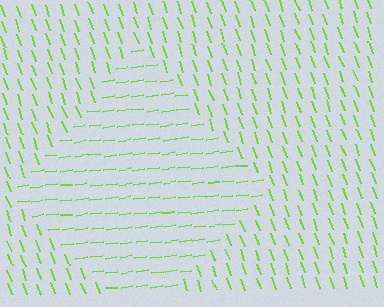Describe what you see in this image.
The image is filled with small lime line segments. A diamond region in the image has lines oriented differently from the surrounding lines, creating a visible texture boundary.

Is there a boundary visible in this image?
Yes, there is a texture boundary formed by a change in line orientation.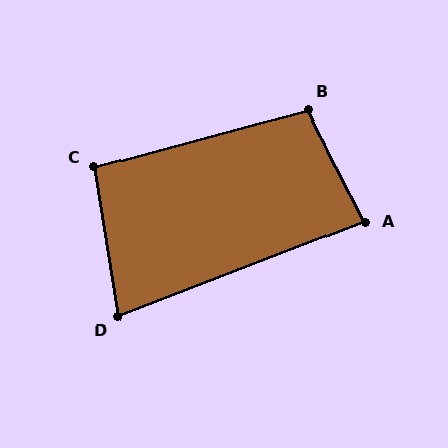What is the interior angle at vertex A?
Approximately 84 degrees (acute).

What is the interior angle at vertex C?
Approximately 96 degrees (obtuse).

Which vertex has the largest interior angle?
B, at approximately 102 degrees.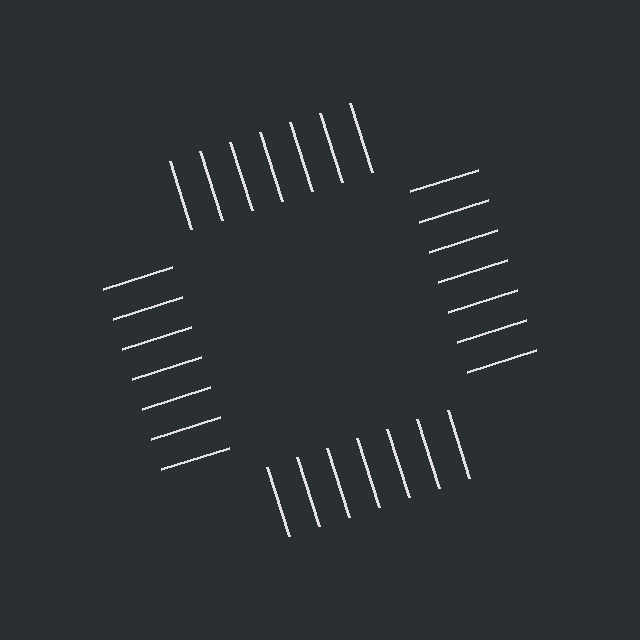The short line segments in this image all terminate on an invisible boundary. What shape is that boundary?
An illusory square — the line segments terminate on its edges but no continuous stroke is drawn.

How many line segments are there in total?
28 — 7 along each of the 4 edges.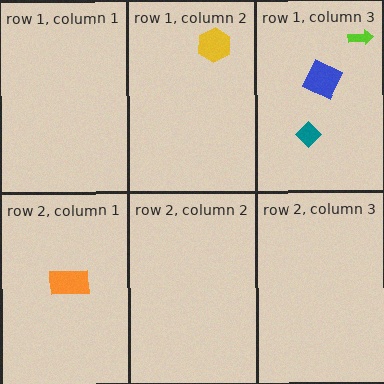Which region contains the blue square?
The row 1, column 3 region.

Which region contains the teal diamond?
The row 1, column 3 region.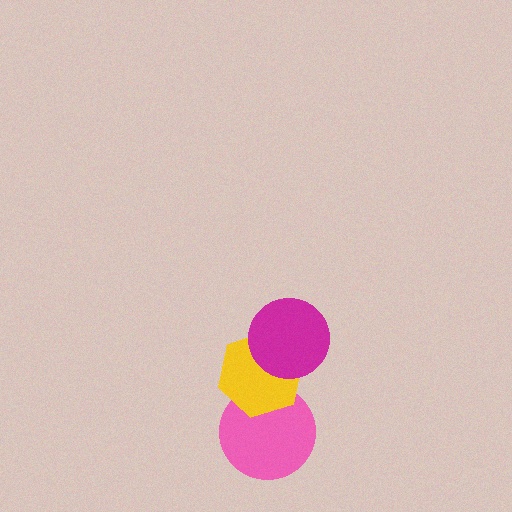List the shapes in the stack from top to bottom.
From top to bottom: the magenta circle, the yellow hexagon, the pink circle.